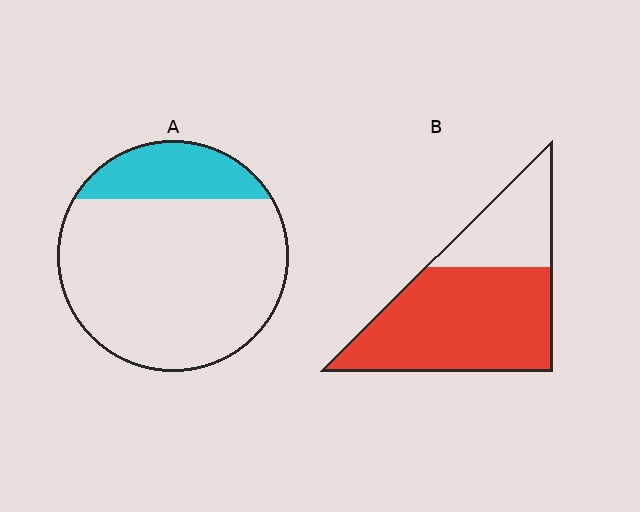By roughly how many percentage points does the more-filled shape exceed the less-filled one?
By roughly 50 percentage points (B over A).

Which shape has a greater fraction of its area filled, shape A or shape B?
Shape B.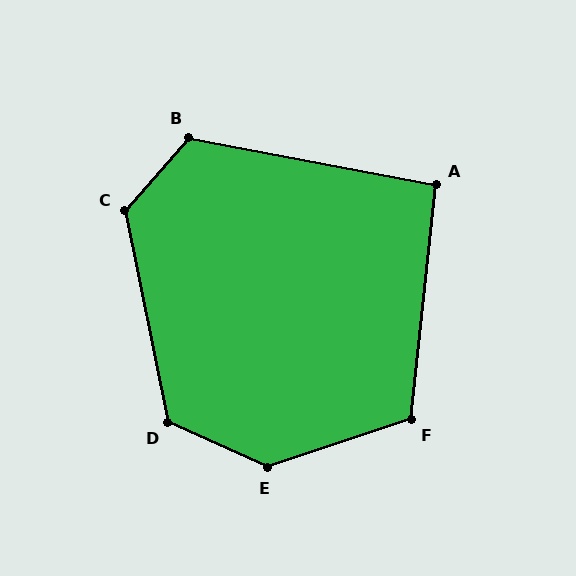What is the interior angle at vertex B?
Approximately 120 degrees (obtuse).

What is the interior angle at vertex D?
Approximately 125 degrees (obtuse).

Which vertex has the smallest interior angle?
A, at approximately 95 degrees.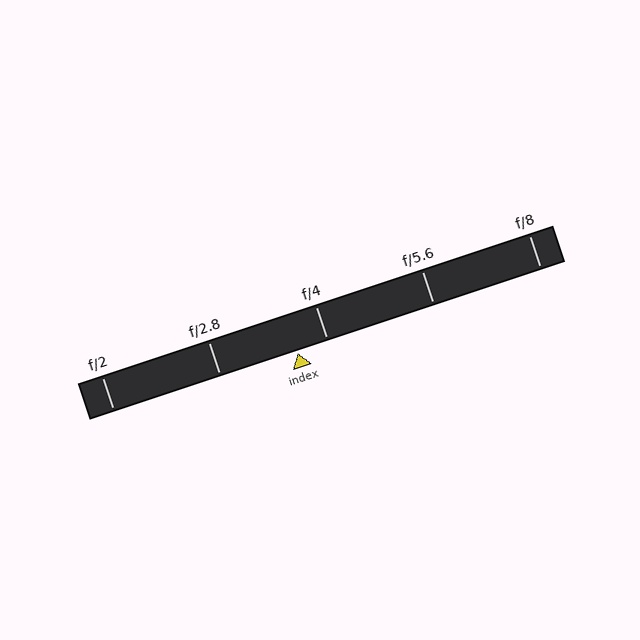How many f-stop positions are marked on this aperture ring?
There are 5 f-stop positions marked.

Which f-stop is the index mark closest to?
The index mark is closest to f/4.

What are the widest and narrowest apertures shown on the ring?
The widest aperture shown is f/2 and the narrowest is f/8.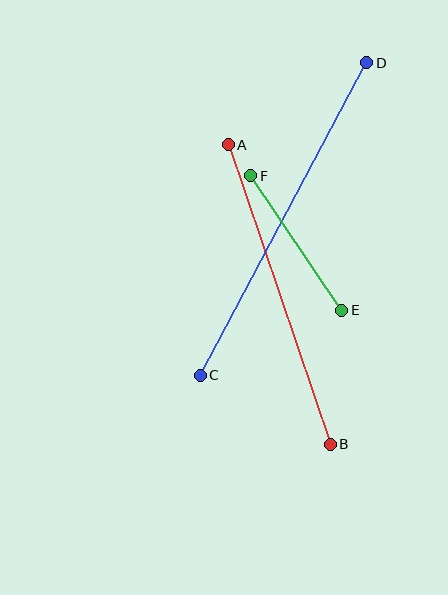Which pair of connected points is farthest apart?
Points C and D are farthest apart.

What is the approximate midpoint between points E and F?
The midpoint is at approximately (296, 243) pixels.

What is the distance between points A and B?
The distance is approximately 316 pixels.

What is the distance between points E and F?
The distance is approximately 163 pixels.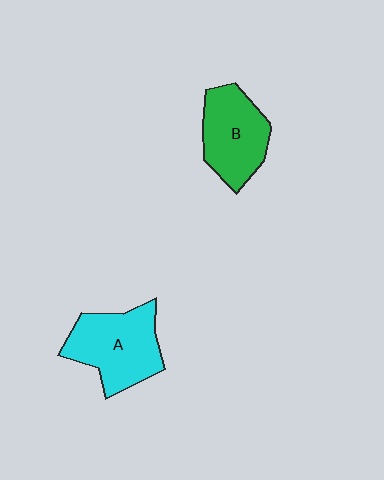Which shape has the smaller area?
Shape B (green).